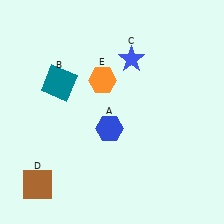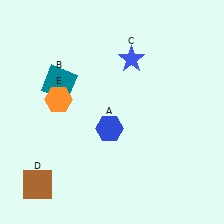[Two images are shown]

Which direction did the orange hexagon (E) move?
The orange hexagon (E) moved left.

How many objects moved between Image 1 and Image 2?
1 object moved between the two images.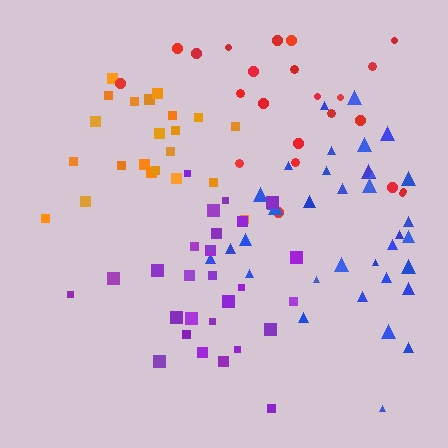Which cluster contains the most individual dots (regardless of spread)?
Blue (35).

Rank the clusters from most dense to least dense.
blue, orange, purple, red.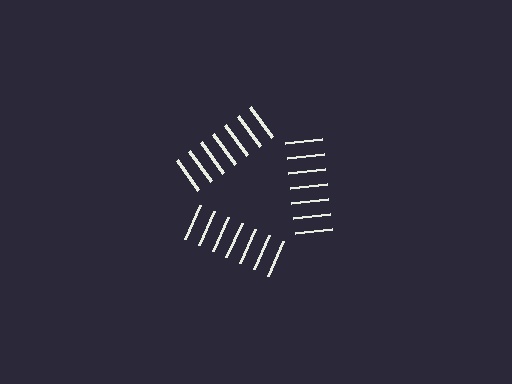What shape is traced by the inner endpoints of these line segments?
An illusory triangle — the line segments terminate on its edges but no continuous stroke is drawn.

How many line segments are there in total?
21 — 7 along each of the 3 edges.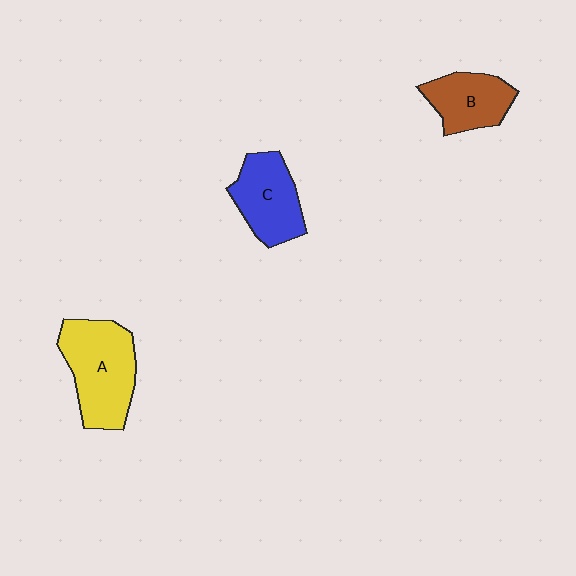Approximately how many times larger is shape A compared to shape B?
Approximately 1.6 times.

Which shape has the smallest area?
Shape B (brown).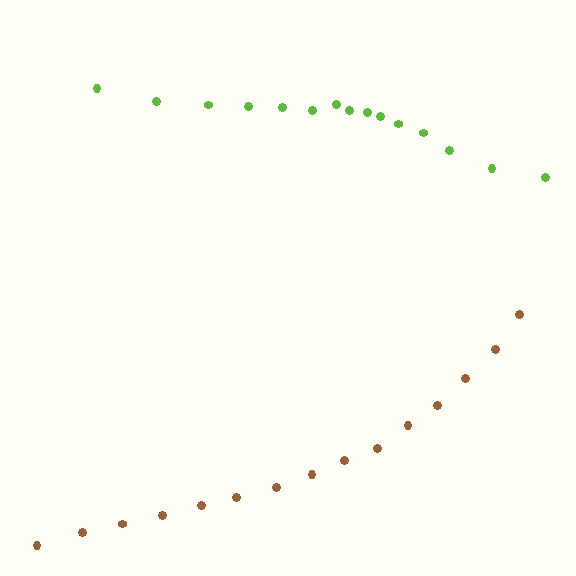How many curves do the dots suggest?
There are 2 distinct paths.